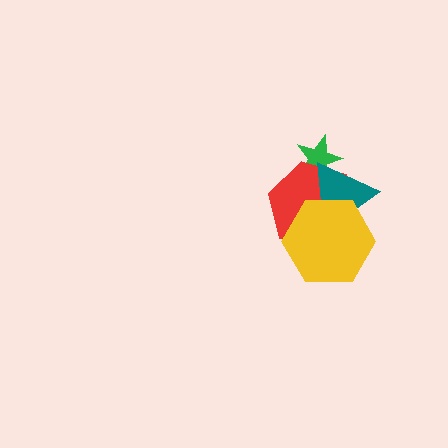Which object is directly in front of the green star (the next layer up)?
The red hexagon is directly in front of the green star.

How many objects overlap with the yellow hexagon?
2 objects overlap with the yellow hexagon.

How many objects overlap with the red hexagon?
3 objects overlap with the red hexagon.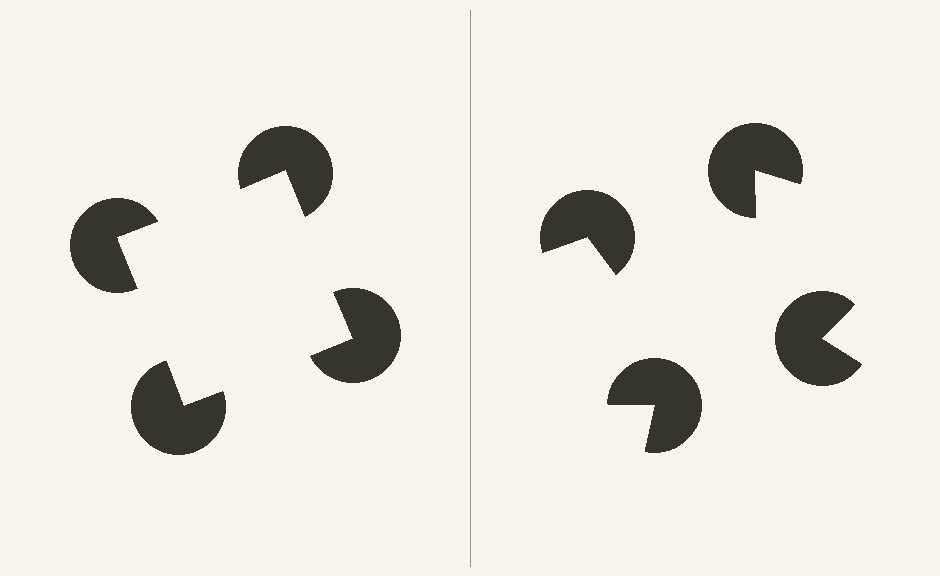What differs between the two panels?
The pac-man discs are positioned identically on both sides; only the wedge orientations differ. On the left they align to a square; on the right they are misaligned.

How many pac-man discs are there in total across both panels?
8 — 4 on each side.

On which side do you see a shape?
An illusory square appears on the left side. On the right side the wedge cuts are rotated, so no coherent shape forms.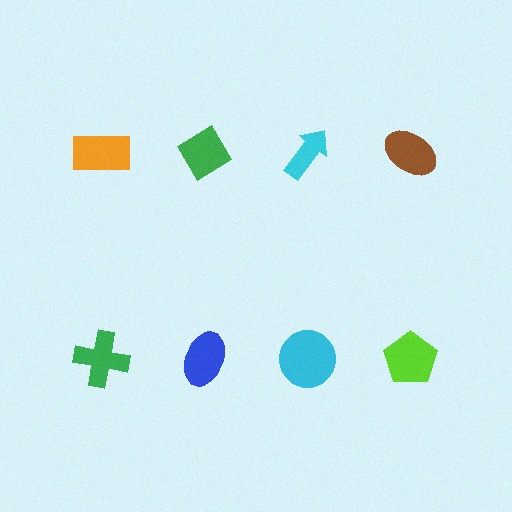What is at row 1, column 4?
A brown ellipse.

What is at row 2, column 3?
A cyan circle.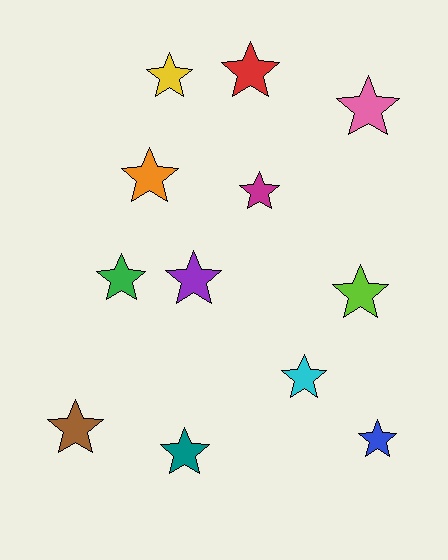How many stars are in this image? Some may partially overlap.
There are 12 stars.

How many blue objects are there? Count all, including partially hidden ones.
There is 1 blue object.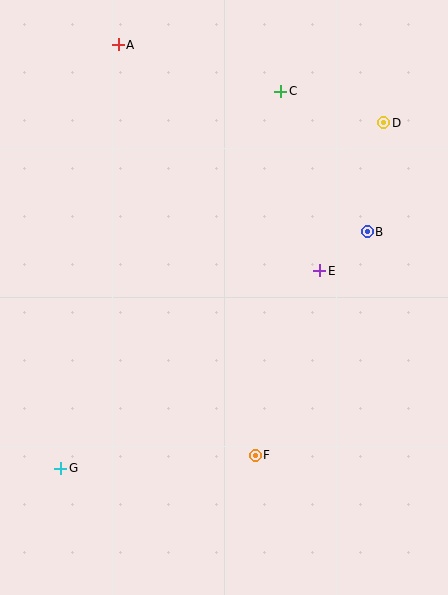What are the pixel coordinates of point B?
Point B is at (367, 232).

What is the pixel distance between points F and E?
The distance between F and E is 195 pixels.